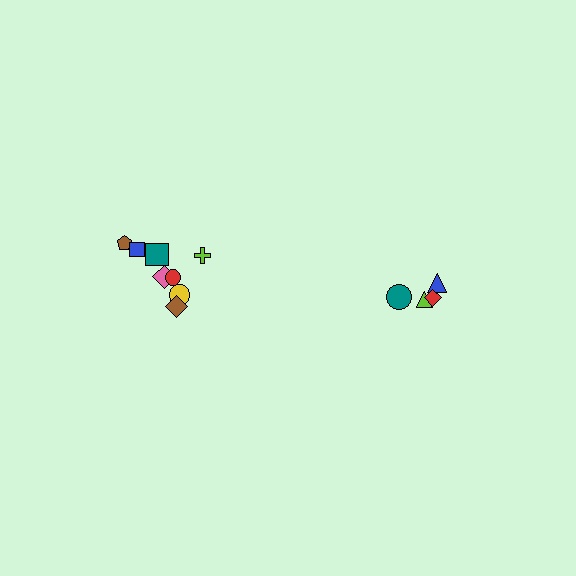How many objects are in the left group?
There are 8 objects.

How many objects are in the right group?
There are 4 objects.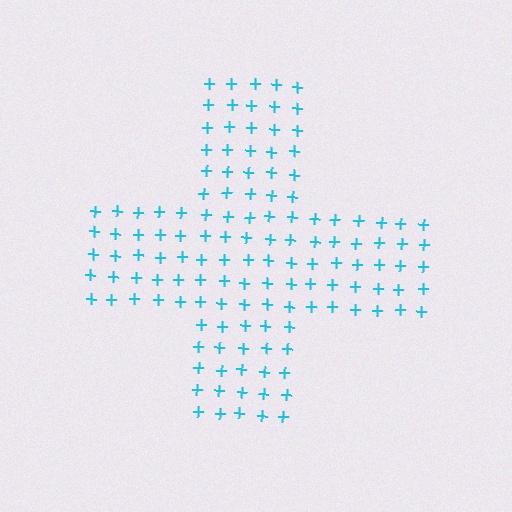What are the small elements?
The small elements are plus signs.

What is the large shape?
The large shape is a cross.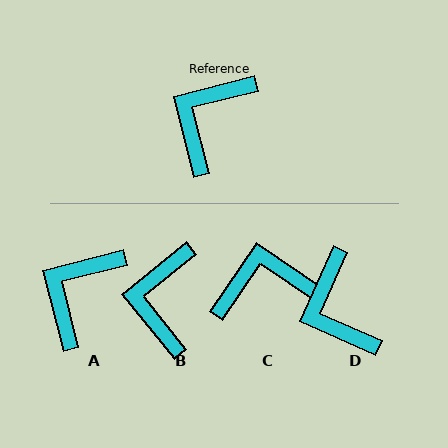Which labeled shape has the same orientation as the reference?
A.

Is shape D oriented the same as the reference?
No, it is off by about 52 degrees.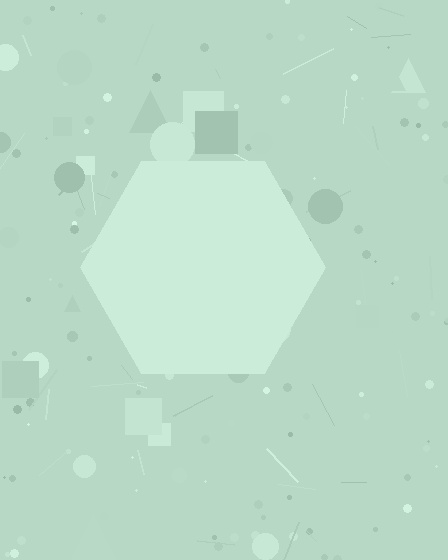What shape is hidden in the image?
A hexagon is hidden in the image.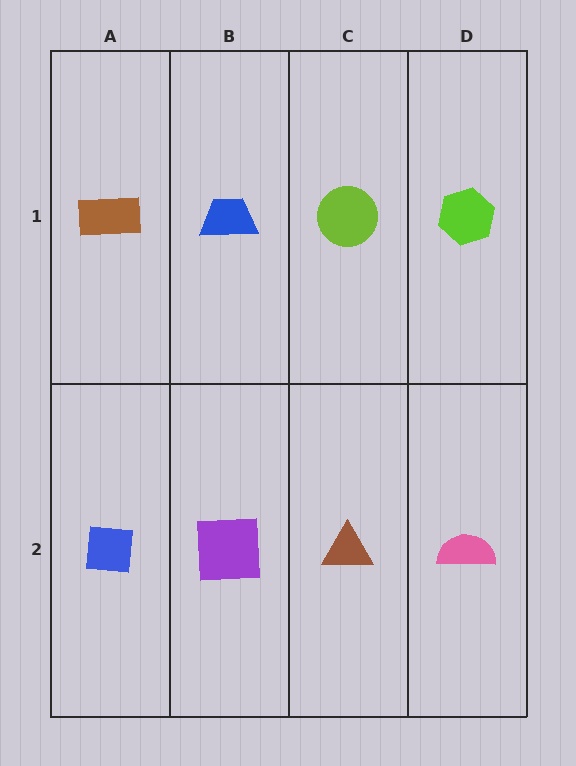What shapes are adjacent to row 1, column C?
A brown triangle (row 2, column C), a blue trapezoid (row 1, column B), a lime hexagon (row 1, column D).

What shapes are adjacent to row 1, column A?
A blue square (row 2, column A), a blue trapezoid (row 1, column B).